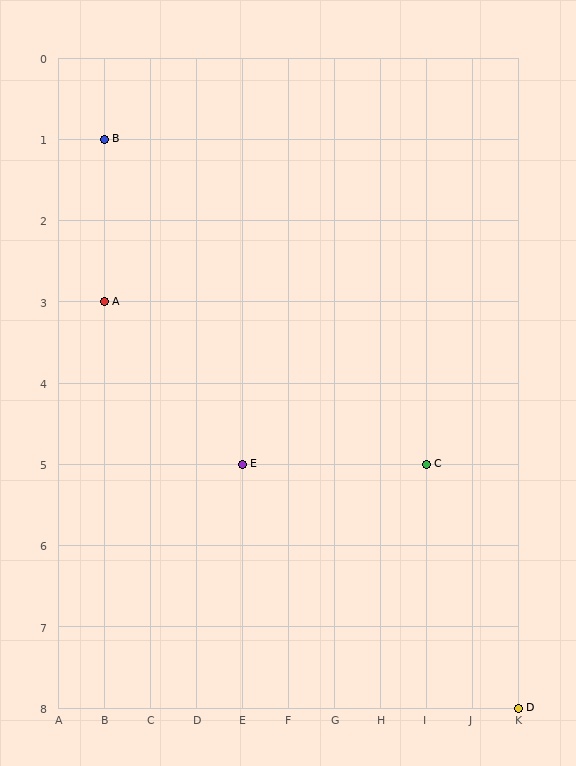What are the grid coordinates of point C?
Point C is at grid coordinates (I, 5).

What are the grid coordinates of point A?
Point A is at grid coordinates (B, 3).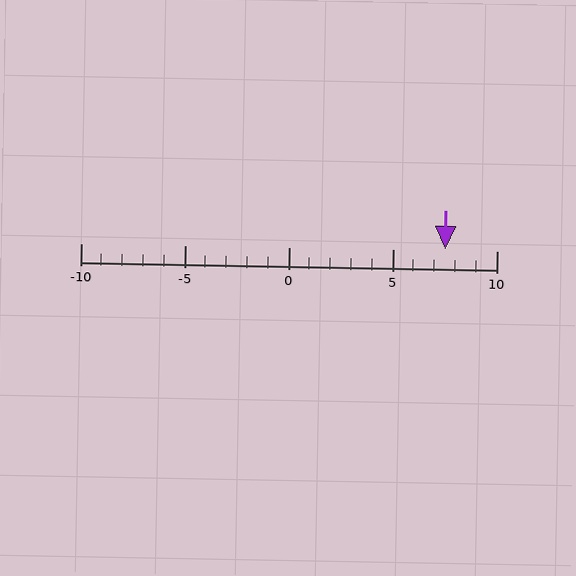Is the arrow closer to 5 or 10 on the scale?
The arrow is closer to 10.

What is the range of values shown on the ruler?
The ruler shows values from -10 to 10.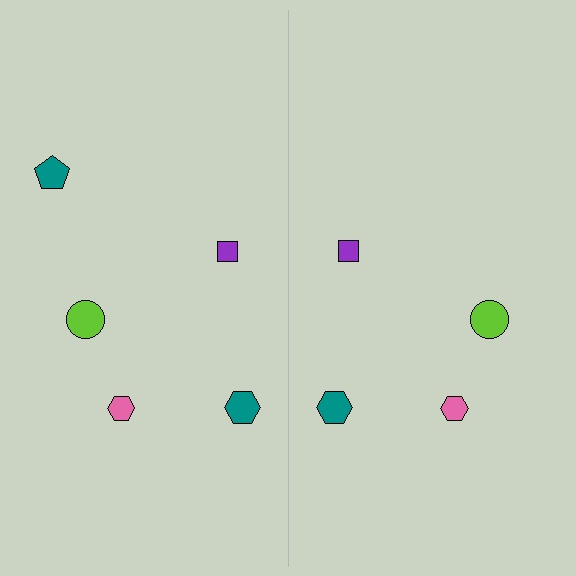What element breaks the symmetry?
A teal pentagon is missing from the right side.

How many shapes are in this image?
There are 9 shapes in this image.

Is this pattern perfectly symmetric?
No, the pattern is not perfectly symmetric. A teal pentagon is missing from the right side.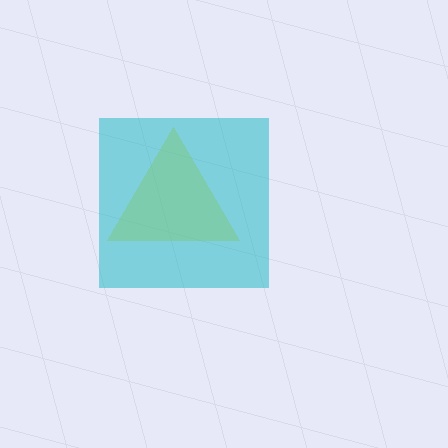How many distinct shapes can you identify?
There are 2 distinct shapes: a yellow triangle, a cyan square.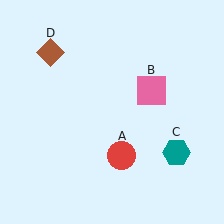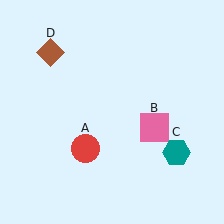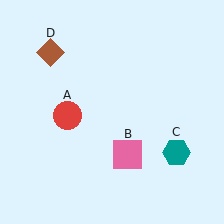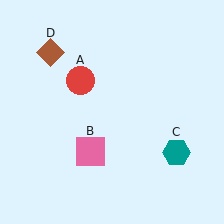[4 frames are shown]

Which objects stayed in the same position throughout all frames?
Teal hexagon (object C) and brown diamond (object D) remained stationary.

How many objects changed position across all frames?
2 objects changed position: red circle (object A), pink square (object B).